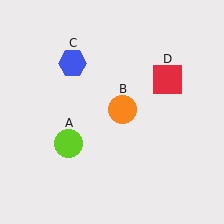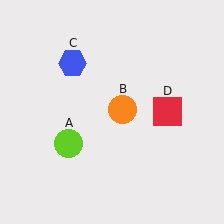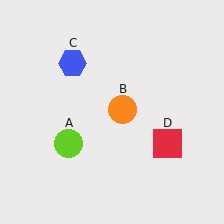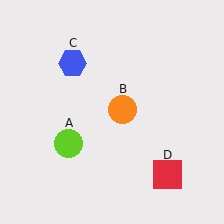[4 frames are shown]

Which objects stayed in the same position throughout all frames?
Lime circle (object A) and orange circle (object B) and blue hexagon (object C) remained stationary.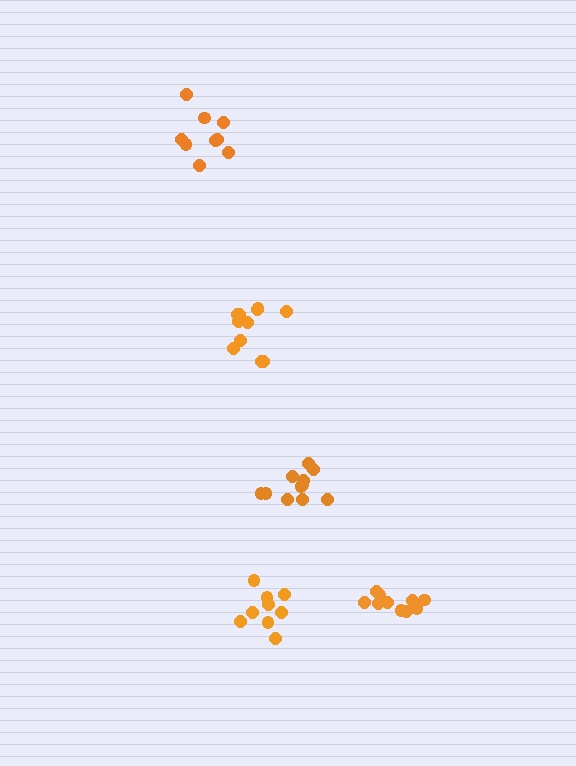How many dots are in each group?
Group 1: 11 dots, Group 2: 11 dots, Group 3: 10 dots, Group 4: 9 dots, Group 5: 9 dots (50 total).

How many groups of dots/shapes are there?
There are 5 groups.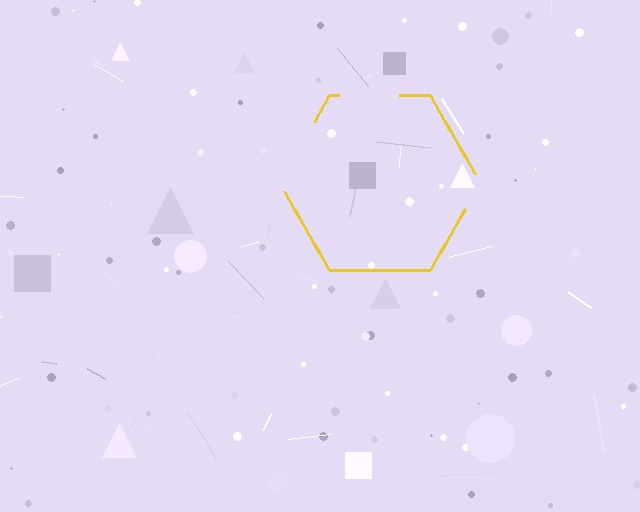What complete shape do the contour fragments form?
The contour fragments form a hexagon.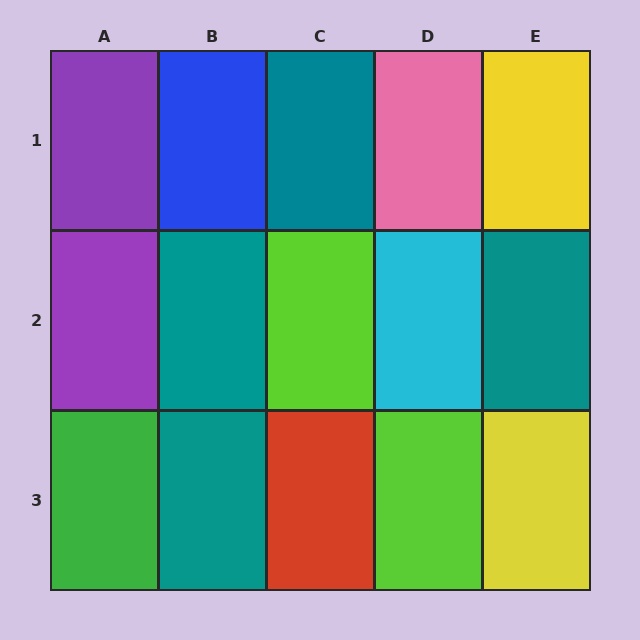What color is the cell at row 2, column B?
Teal.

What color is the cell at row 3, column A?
Green.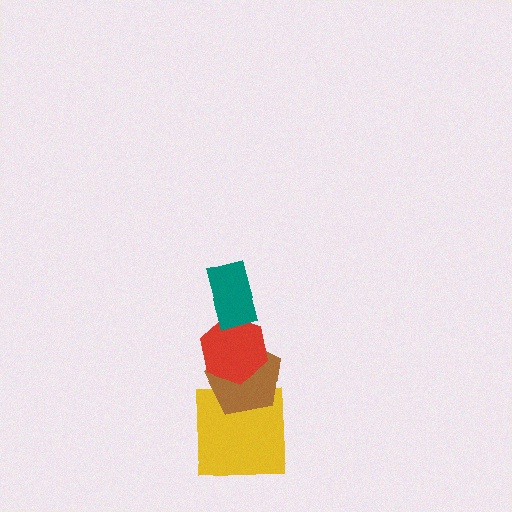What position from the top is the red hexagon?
The red hexagon is 2nd from the top.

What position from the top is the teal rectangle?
The teal rectangle is 1st from the top.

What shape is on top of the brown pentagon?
The red hexagon is on top of the brown pentagon.